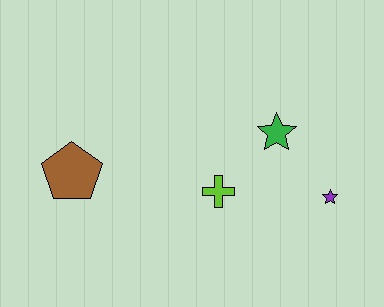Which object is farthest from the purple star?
The brown pentagon is farthest from the purple star.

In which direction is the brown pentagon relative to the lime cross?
The brown pentagon is to the left of the lime cross.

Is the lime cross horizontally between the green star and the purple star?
No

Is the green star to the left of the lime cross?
No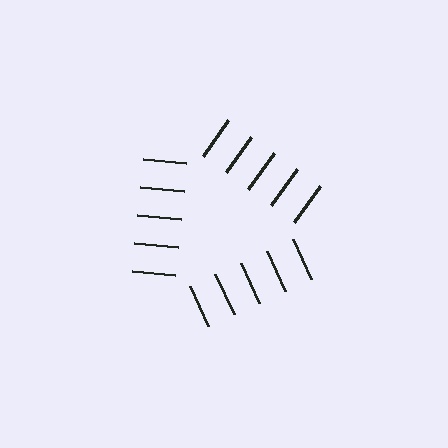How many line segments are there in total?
15 — 5 along each of the 3 edges.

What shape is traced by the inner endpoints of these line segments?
An illusory triangle — the line segments terminate on its edges but no continuous stroke is drawn.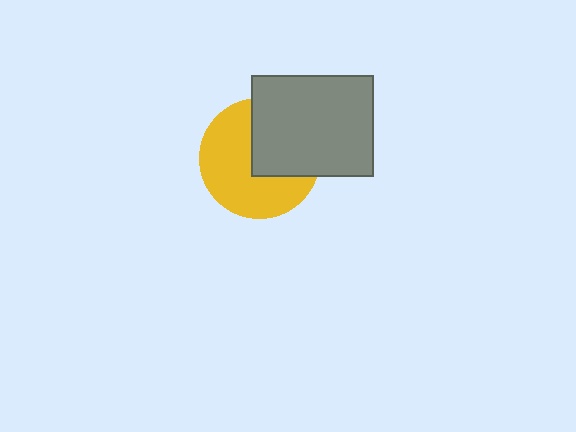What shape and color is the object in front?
The object in front is a gray rectangle.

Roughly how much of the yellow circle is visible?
About half of it is visible (roughly 60%).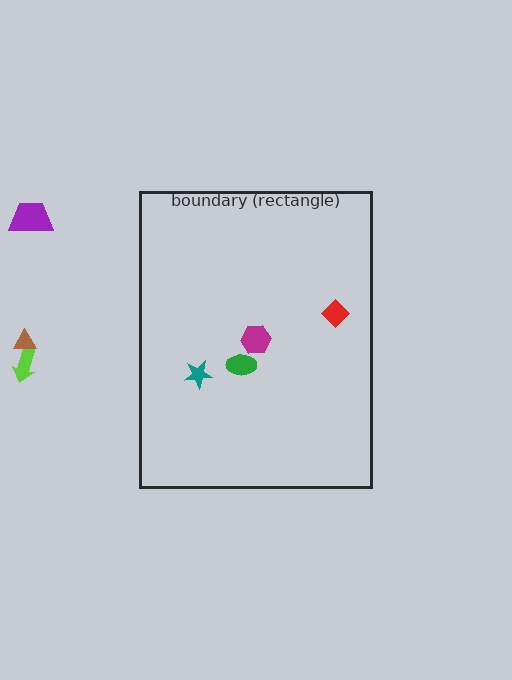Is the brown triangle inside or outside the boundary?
Outside.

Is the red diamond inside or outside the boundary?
Inside.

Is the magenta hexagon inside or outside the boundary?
Inside.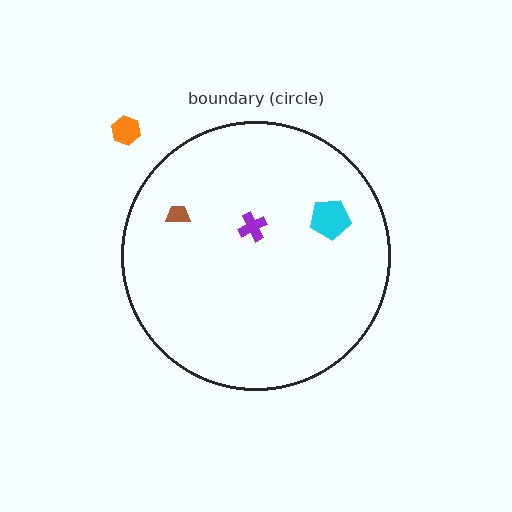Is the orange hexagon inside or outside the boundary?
Outside.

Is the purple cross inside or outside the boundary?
Inside.